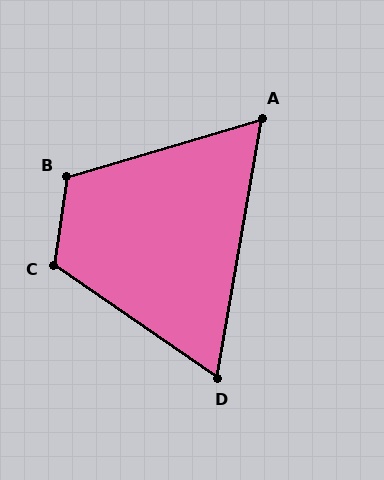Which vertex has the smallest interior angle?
A, at approximately 64 degrees.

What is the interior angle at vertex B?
Approximately 115 degrees (obtuse).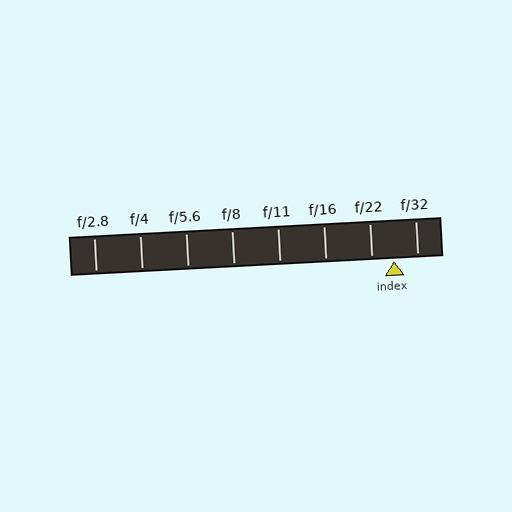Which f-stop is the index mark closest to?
The index mark is closest to f/22.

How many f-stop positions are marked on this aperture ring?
There are 8 f-stop positions marked.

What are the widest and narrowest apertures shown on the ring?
The widest aperture shown is f/2.8 and the narrowest is f/32.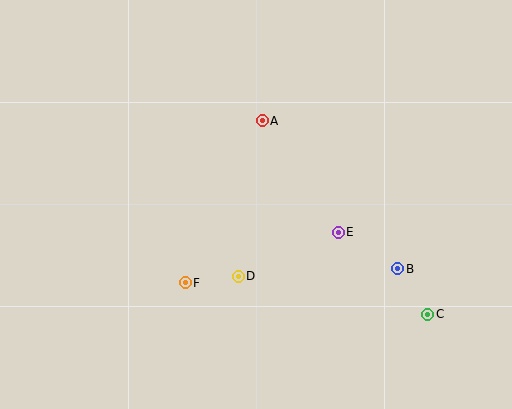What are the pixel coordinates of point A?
Point A is at (262, 121).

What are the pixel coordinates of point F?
Point F is at (185, 283).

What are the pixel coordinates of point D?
Point D is at (238, 276).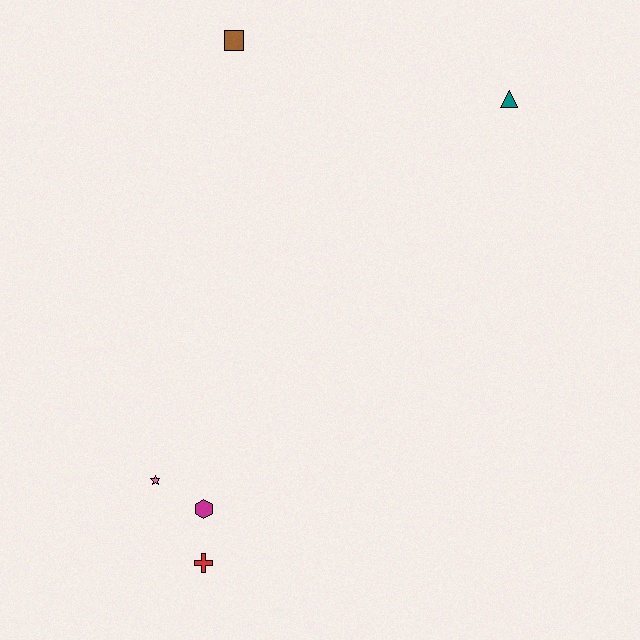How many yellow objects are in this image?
There are no yellow objects.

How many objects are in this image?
There are 5 objects.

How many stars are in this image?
There is 1 star.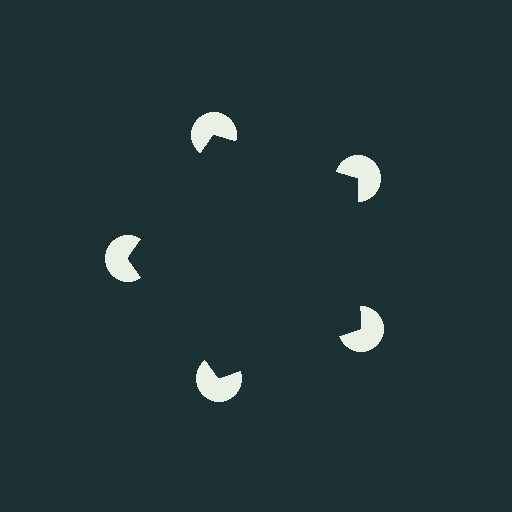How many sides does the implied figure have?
5 sides.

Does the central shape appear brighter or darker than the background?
It typically appears slightly darker than the background, even though no actual brightness change is drawn.